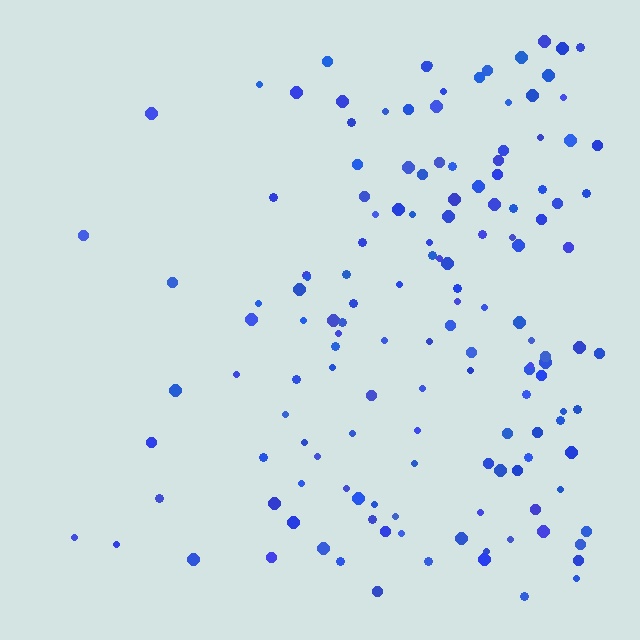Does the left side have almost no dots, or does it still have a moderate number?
Still a moderate number, just noticeably fewer than the right.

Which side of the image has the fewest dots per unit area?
The left.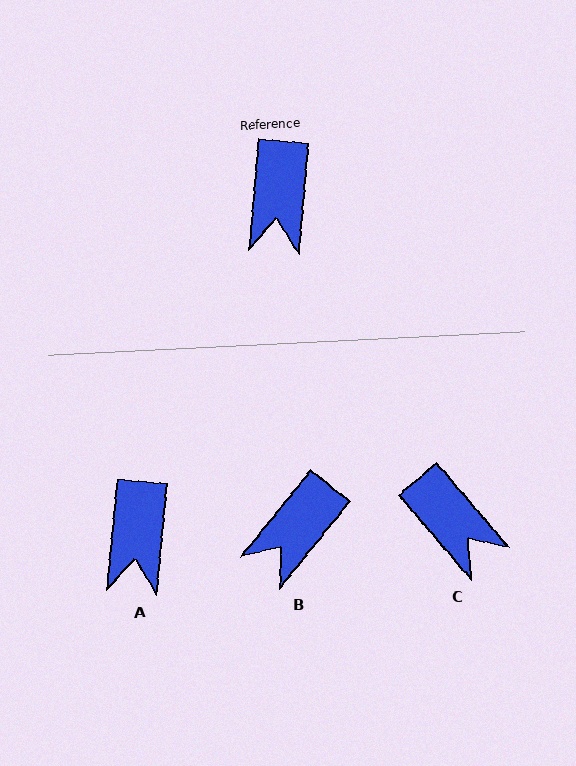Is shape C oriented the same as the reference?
No, it is off by about 46 degrees.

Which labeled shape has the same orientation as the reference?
A.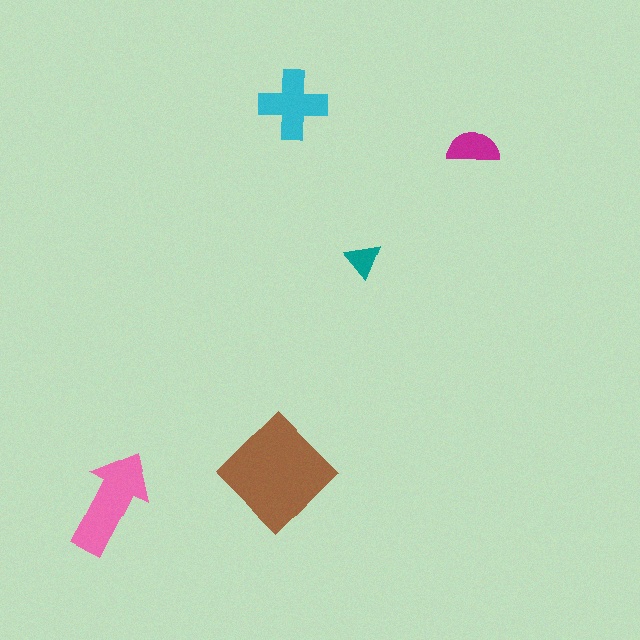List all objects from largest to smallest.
The brown diamond, the pink arrow, the cyan cross, the magenta semicircle, the teal triangle.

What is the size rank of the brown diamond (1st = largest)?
1st.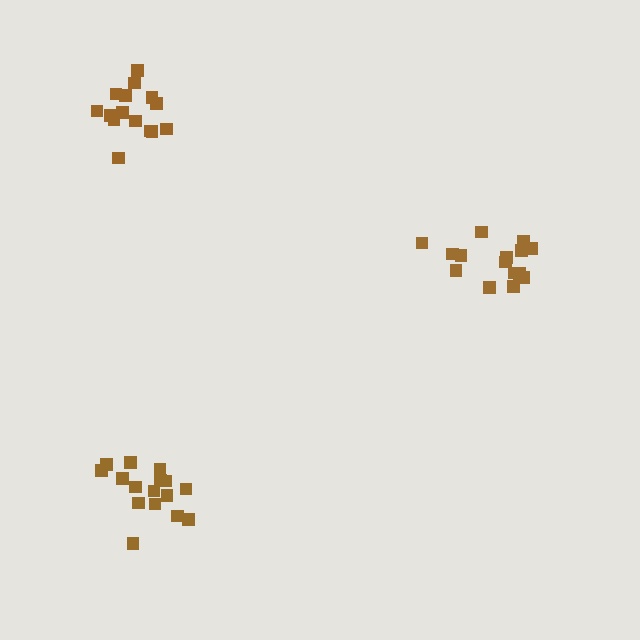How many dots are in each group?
Group 1: 16 dots, Group 2: 15 dots, Group 3: 15 dots (46 total).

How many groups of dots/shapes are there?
There are 3 groups.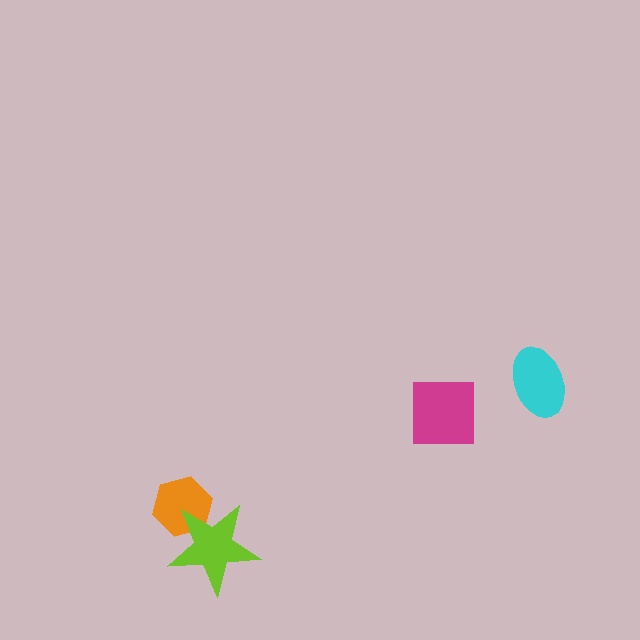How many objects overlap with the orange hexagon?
1 object overlaps with the orange hexagon.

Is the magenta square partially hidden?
No, no other shape covers it.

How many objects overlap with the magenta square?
0 objects overlap with the magenta square.